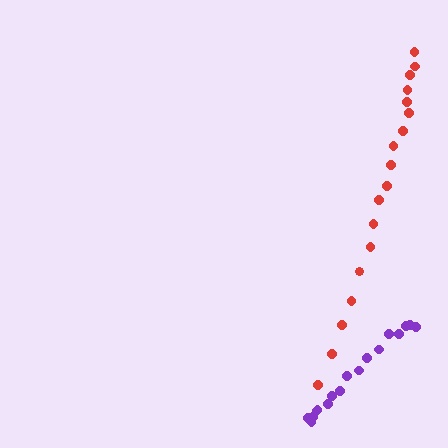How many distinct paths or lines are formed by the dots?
There are 2 distinct paths.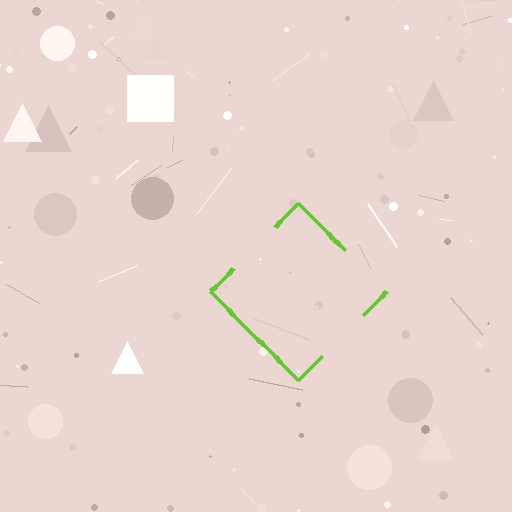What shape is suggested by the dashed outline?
The dashed outline suggests a diamond.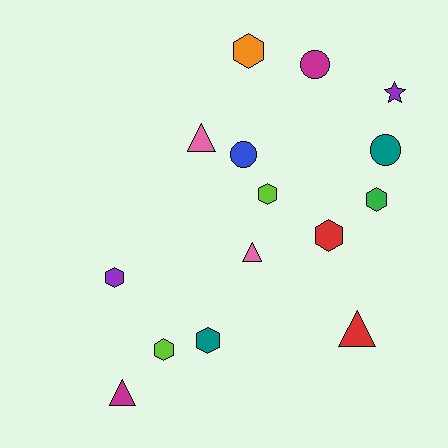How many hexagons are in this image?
There are 7 hexagons.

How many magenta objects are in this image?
There are 2 magenta objects.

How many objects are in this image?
There are 15 objects.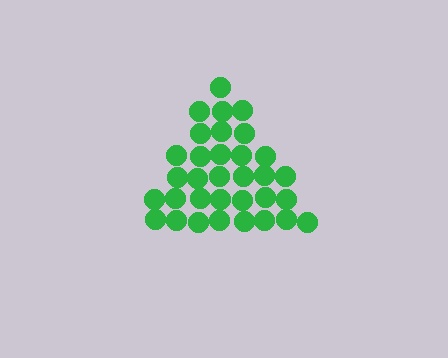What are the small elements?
The small elements are circles.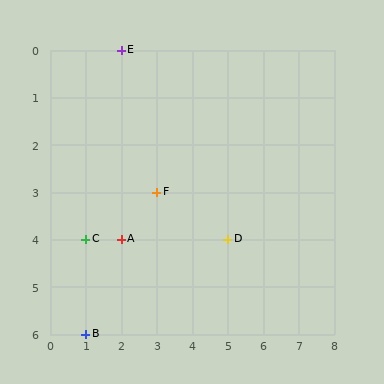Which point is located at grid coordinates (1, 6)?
Point B is at (1, 6).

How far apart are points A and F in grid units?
Points A and F are 1 column and 1 row apart (about 1.4 grid units diagonally).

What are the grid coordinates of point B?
Point B is at grid coordinates (1, 6).